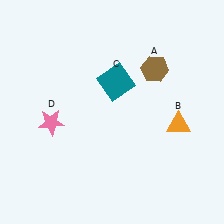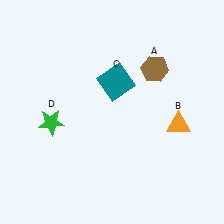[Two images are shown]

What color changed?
The star (D) changed from pink in Image 1 to green in Image 2.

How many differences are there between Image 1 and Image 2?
There is 1 difference between the two images.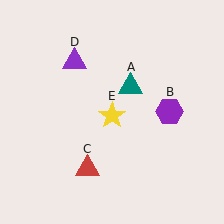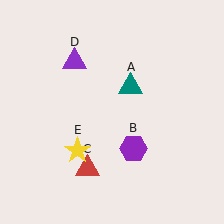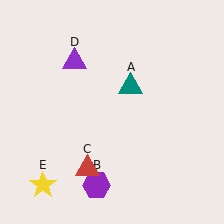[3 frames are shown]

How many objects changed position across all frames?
2 objects changed position: purple hexagon (object B), yellow star (object E).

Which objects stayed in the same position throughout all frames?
Teal triangle (object A) and red triangle (object C) and purple triangle (object D) remained stationary.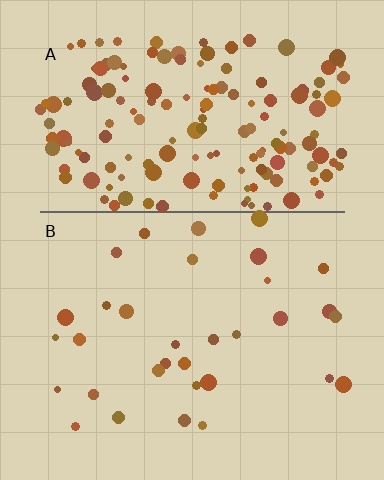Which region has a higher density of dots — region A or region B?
A (the top).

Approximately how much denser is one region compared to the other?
Approximately 5.1× — region A over region B.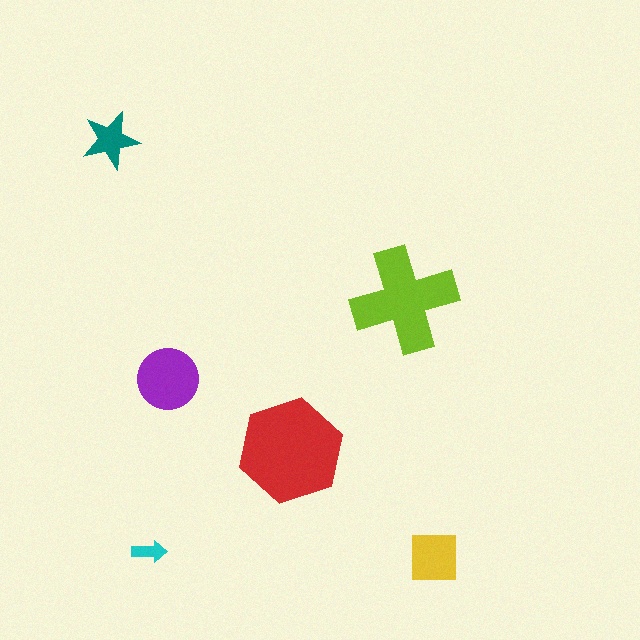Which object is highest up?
The teal star is topmost.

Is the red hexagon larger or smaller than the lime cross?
Larger.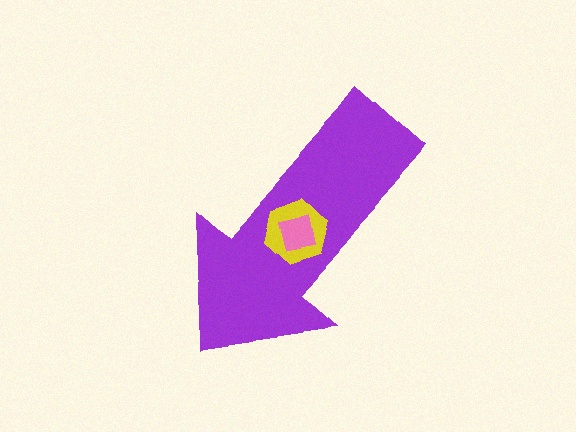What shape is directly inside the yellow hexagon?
The pink square.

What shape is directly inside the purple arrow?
The yellow hexagon.